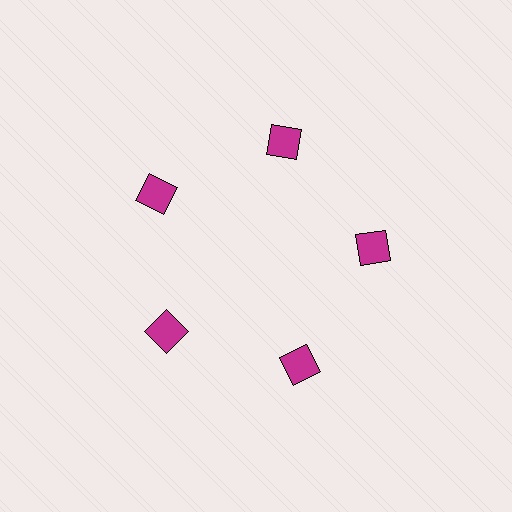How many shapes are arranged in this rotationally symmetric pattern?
There are 5 shapes, arranged in 5 groups of 1.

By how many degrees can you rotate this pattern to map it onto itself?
The pattern maps onto itself every 72 degrees of rotation.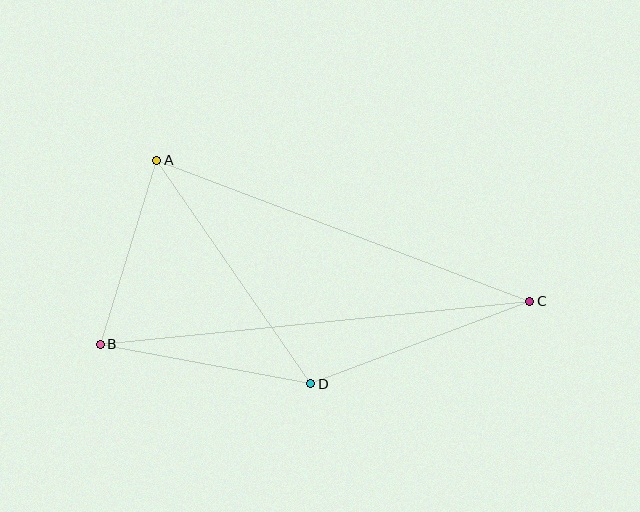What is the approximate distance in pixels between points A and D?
The distance between A and D is approximately 272 pixels.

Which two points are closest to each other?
Points A and B are closest to each other.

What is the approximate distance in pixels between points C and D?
The distance between C and D is approximately 234 pixels.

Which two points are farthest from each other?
Points B and C are farthest from each other.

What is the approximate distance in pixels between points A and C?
The distance between A and C is approximately 399 pixels.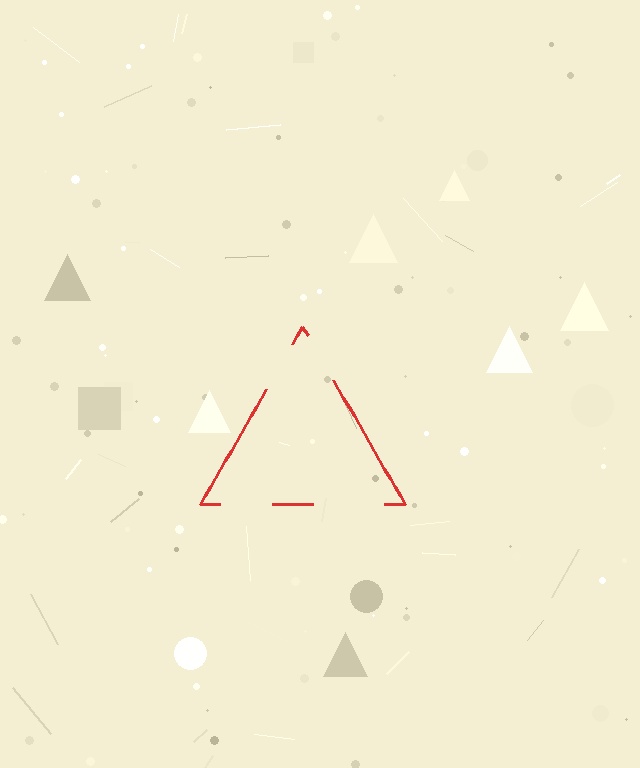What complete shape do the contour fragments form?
The contour fragments form a triangle.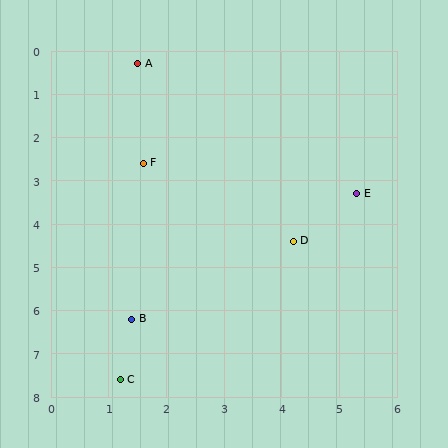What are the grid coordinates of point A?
Point A is at approximately (1.5, 0.3).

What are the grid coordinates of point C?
Point C is at approximately (1.2, 7.6).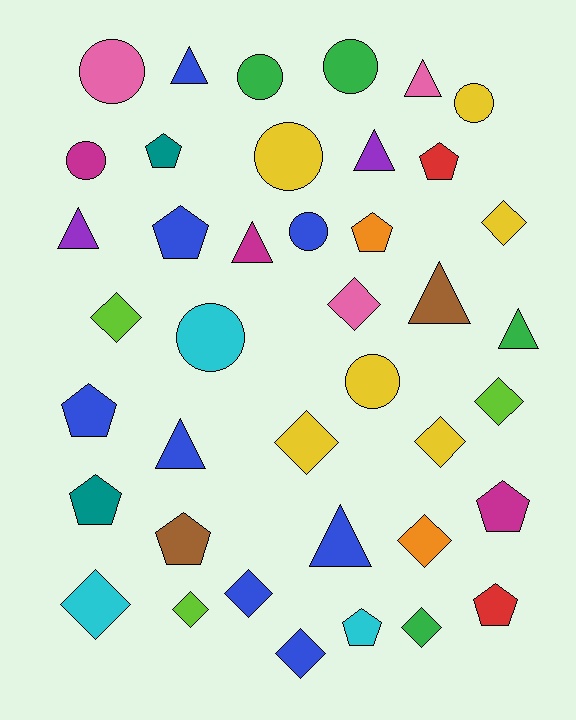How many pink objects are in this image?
There are 3 pink objects.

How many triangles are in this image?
There are 9 triangles.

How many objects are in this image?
There are 40 objects.